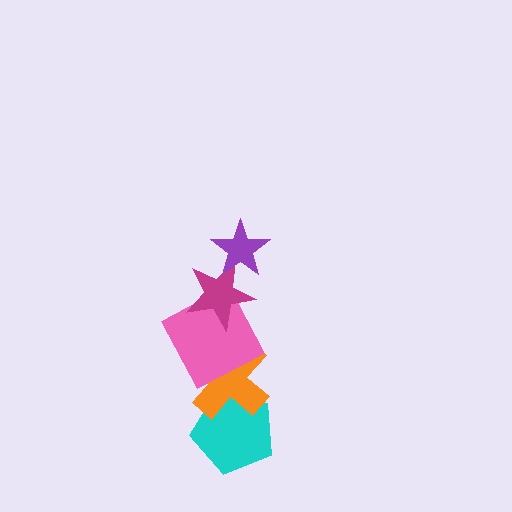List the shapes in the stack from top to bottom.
From top to bottom: the purple star, the magenta star, the pink square, the orange cross, the cyan pentagon.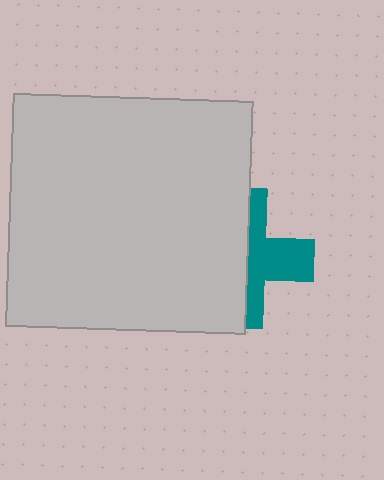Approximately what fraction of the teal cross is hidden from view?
Roughly 57% of the teal cross is hidden behind the light gray rectangle.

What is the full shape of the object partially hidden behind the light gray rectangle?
The partially hidden object is a teal cross.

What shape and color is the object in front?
The object in front is a light gray rectangle.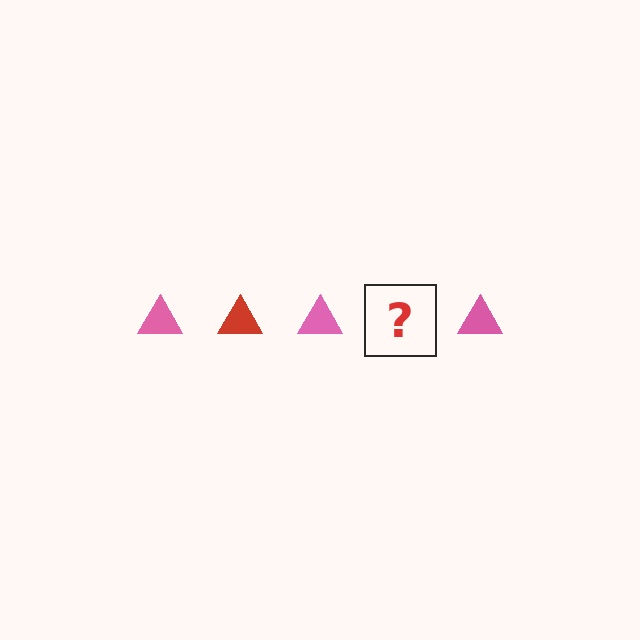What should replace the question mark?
The question mark should be replaced with a red triangle.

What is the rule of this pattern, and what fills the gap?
The rule is that the pattern cycles through pink, red triangles. The gap should be filled with a red triangle.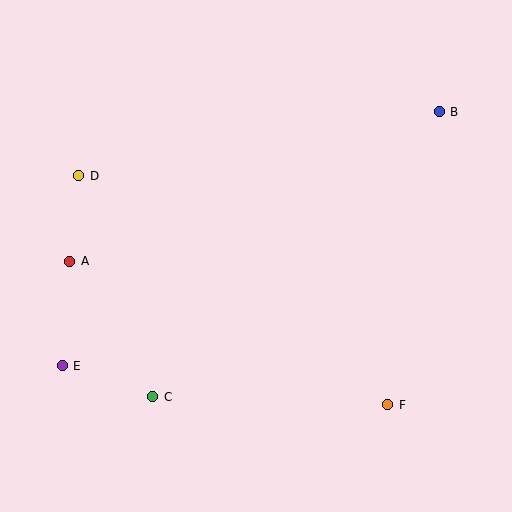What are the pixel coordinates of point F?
Point F is at (388, 405).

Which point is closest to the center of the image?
Point C at (153, 397) is closest to the center.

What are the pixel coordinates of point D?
Point D is at (79, 176).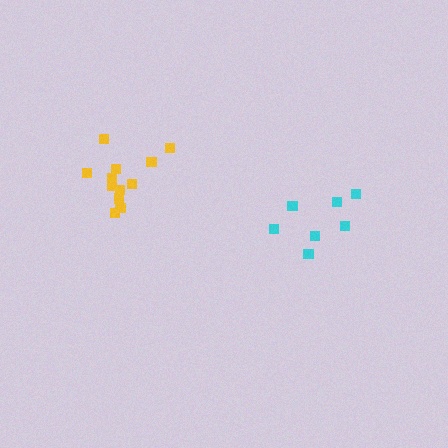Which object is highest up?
The yellow cluster is topmost.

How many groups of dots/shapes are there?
There are 2 groups.